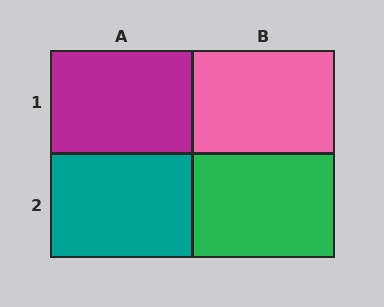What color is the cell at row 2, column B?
Green.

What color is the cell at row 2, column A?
Teal.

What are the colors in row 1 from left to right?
Magenta, pink.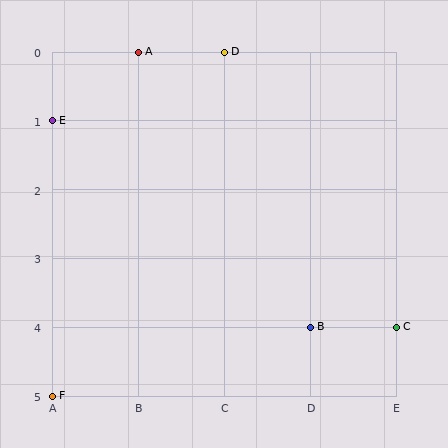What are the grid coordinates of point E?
Point E is at grid coordinates (A, 1).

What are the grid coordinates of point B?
Point B is at grid coordinates (D, 4).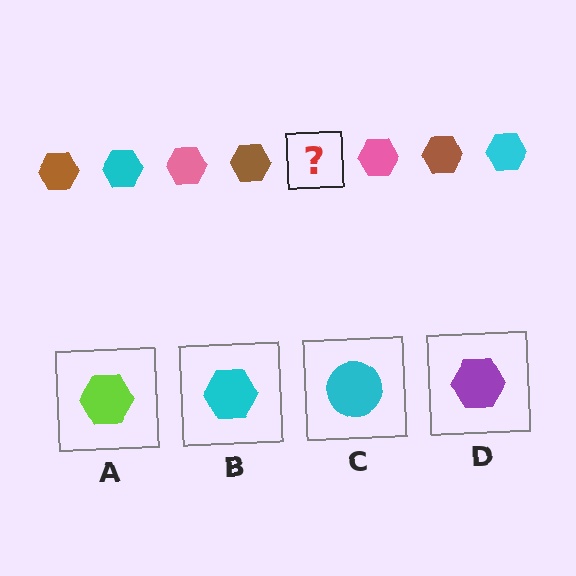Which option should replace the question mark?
Option B.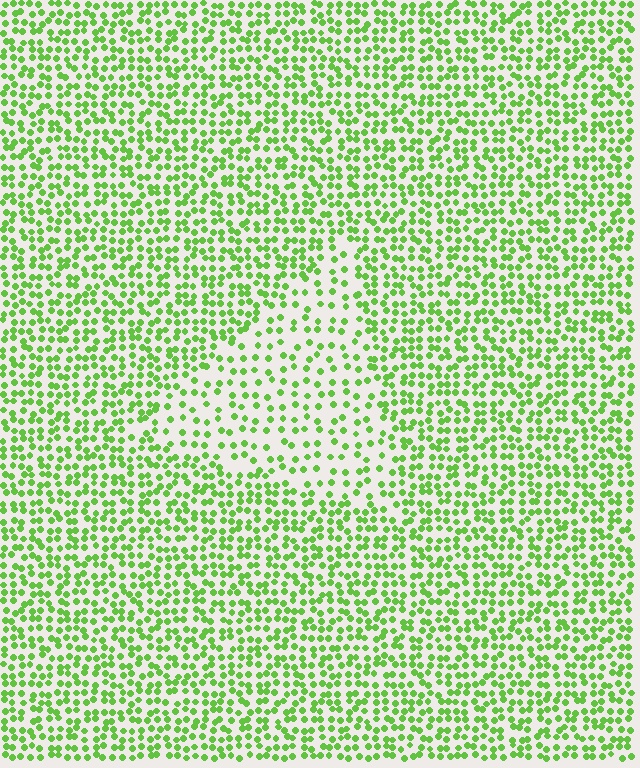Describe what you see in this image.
The image contains small lime elements arranged at two different densities. A triangle-shaped region is visible where the elements are less densely packed than the surrounding area.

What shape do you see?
I see a triangle.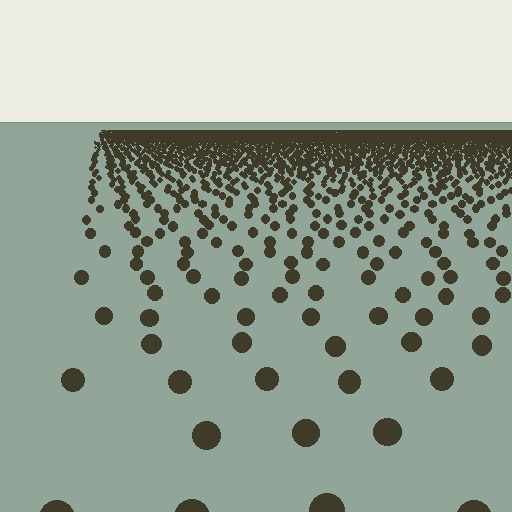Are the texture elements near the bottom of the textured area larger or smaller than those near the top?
Larger. Near the bottom, elements are closer to the viewer and appear at a bigger on-screen size.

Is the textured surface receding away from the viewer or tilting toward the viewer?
The surface is receding away from the viewer. Texture elements get smaller and denser toward the top.